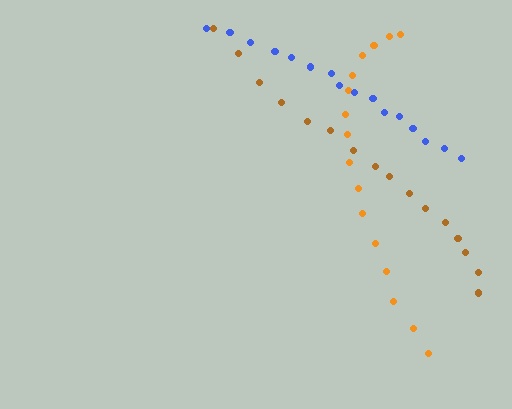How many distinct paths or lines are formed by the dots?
There are 3 distinct paths.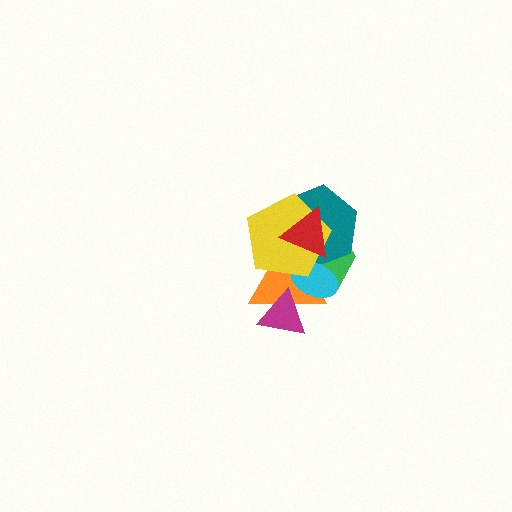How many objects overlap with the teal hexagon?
5 objects overlap with the teal hexagon.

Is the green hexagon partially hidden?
Yes, it is partially covered by another shape.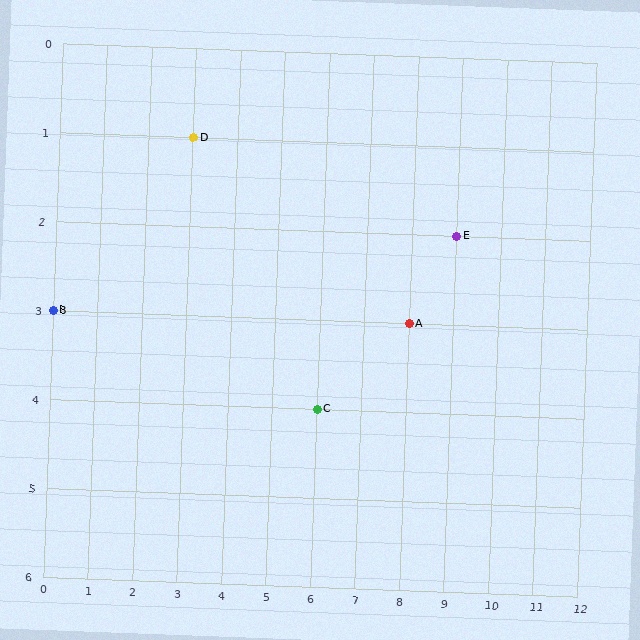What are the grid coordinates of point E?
Point E is at grid coordinates (9, 2).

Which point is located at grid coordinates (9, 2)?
Point E is at (9, 2).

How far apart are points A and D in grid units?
Points A and D are 5 columns and 2 rows apart (about 5.4 grid units diagonally).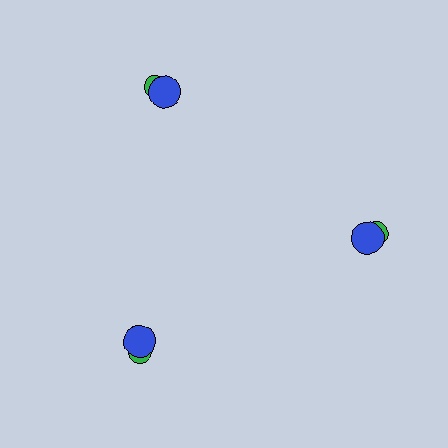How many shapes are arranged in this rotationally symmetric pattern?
There are 6 shapes, arranged in 3 groups of 2.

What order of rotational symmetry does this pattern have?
This pattern has 3-fold rotational symmetry.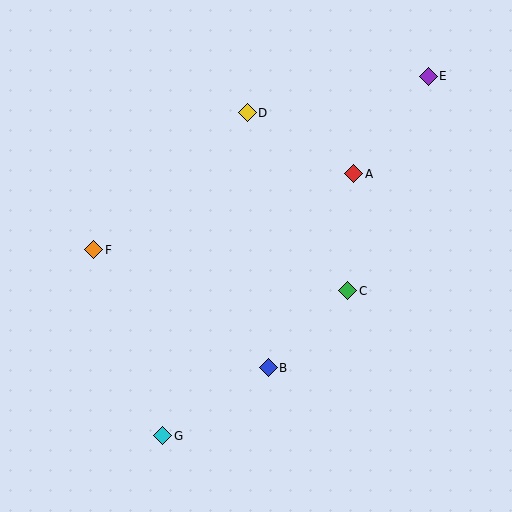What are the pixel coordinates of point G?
Point G is at (163, 436).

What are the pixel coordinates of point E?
Point E is at (428, 76).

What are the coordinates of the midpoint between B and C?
The midpoint between B and C is at (308, 329).